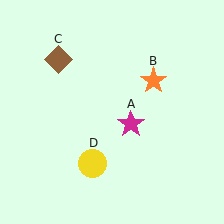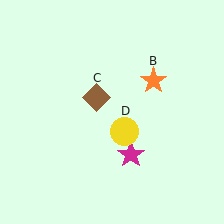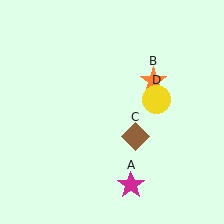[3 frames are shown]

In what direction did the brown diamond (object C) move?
The brown diamond (object C) moved down and to the right.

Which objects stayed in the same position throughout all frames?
Orange star (object B) remained stationary.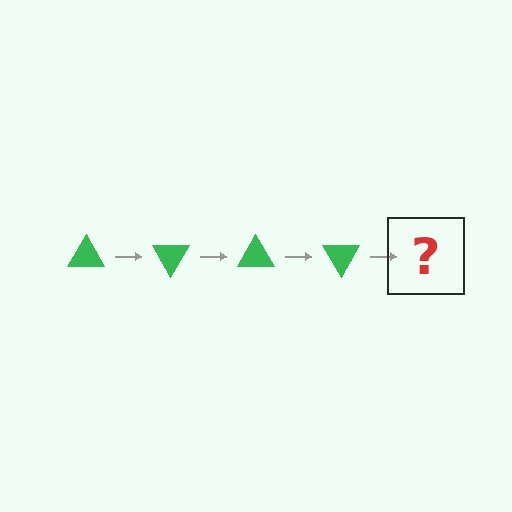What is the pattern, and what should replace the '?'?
The pattern is that the triangle rotates 60 degrees each step. The '?' should be a green triangle rotated 240 degrees.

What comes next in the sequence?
The next element should be a green triangle rotated 240 degrees.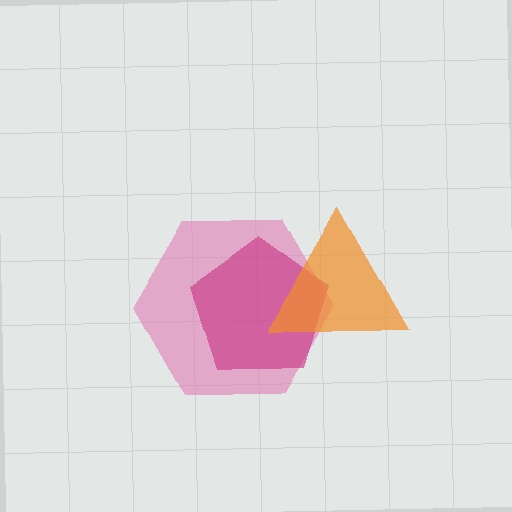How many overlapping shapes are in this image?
There are 3 overlapping shapes in the image.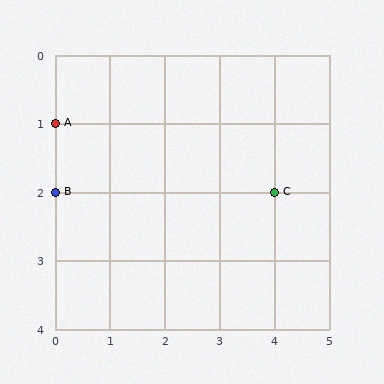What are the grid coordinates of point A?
Point A is at grid coordinates (0, 1).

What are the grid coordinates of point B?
Point B is at grid coordinates (0, 2).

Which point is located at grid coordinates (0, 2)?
Point B is at (0, 2).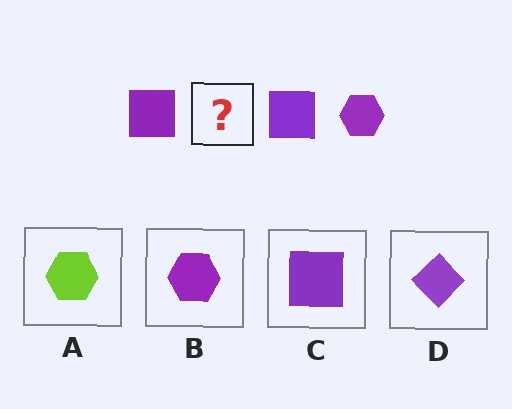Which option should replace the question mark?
Option B.